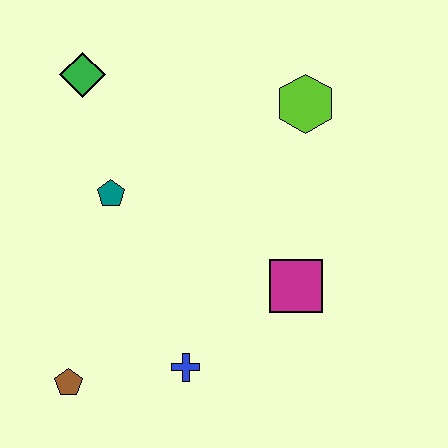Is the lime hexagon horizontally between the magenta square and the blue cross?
No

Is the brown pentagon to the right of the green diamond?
No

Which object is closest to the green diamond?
The teal pentagon is closest to the green diamond.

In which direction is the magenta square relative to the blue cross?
The magenta square is to the right of the blue cross.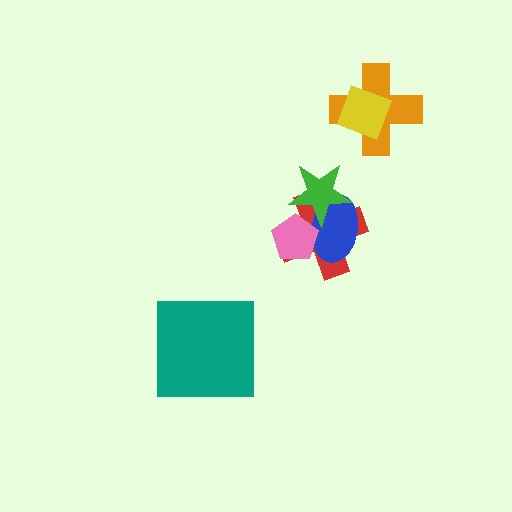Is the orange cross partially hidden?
Yes, it is partially covered by another shape.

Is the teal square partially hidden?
No, no other shape covers it.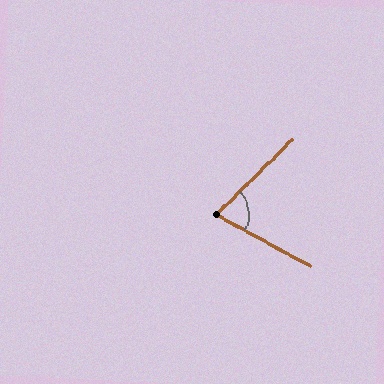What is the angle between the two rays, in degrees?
Approximately 73 degrees.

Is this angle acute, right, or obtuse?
It is acute.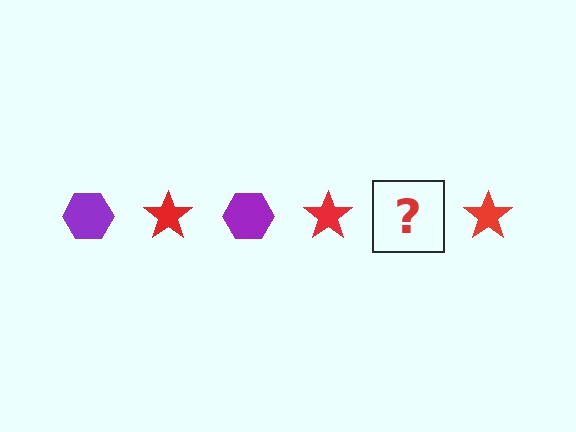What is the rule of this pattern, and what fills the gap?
The rule is that the pattern alternates between purple hexagon and red star. The gap should be filled with a purple hexagon.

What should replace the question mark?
The question mark should be replaced with a purple hexagon.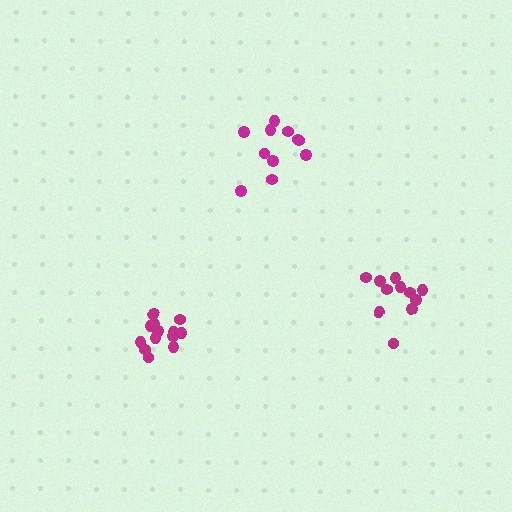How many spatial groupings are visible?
There are 3 spatial groupings.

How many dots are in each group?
Group 1: 11 dots, Group 2: 13 dots, Group 3: 11 dots (35 total).